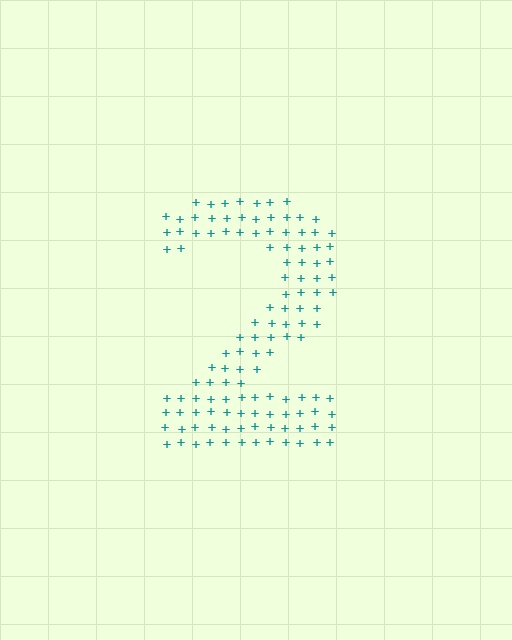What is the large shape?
The large shape is the digit 2.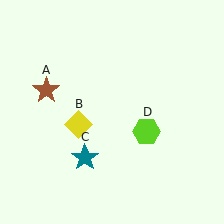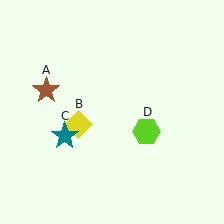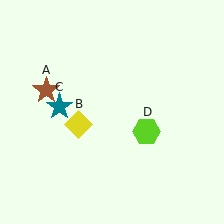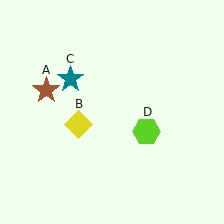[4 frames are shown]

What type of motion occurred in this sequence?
The teal star (object C) rotated clockwise around the center of the scene.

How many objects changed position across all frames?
1 object changed position: teal star (object C).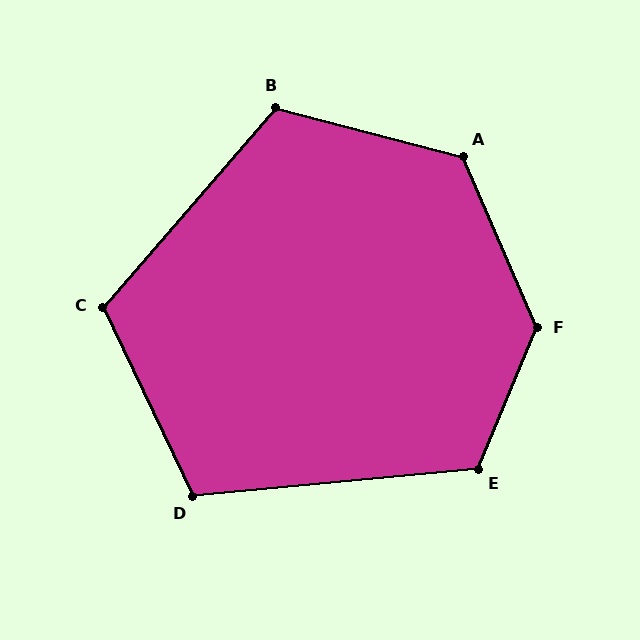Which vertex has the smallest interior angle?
D, at approximately 110 degrees.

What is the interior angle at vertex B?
Approximately 116 degrees (obtuse).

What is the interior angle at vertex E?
Approximately 118 degrees (obtuse).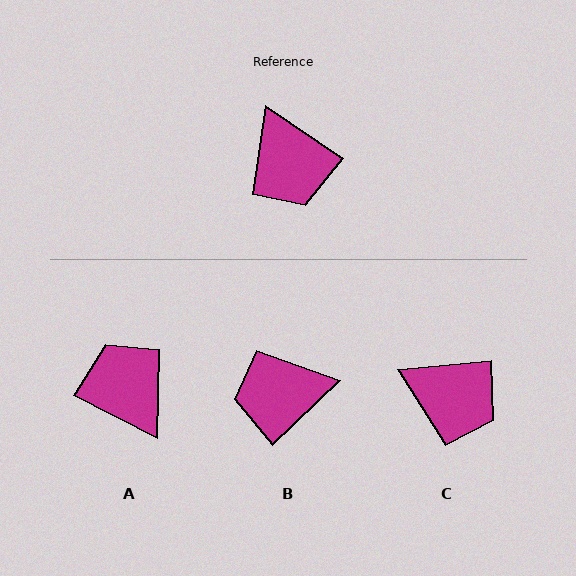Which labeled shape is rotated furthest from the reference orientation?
A, about 173 degrees away.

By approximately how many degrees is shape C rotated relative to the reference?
Approximately 40 degrees counter-clockwise.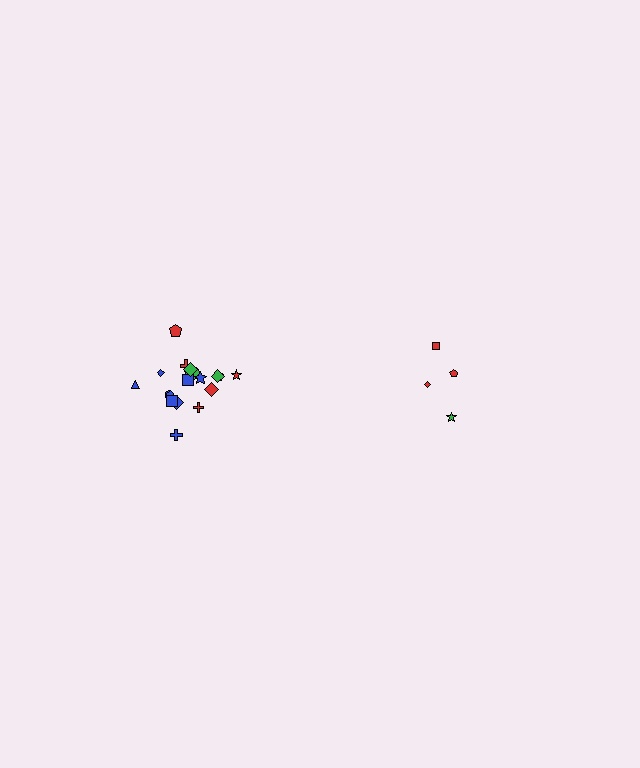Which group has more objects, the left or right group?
The left group.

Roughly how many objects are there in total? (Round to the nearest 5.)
Roughly 20 objects in total.